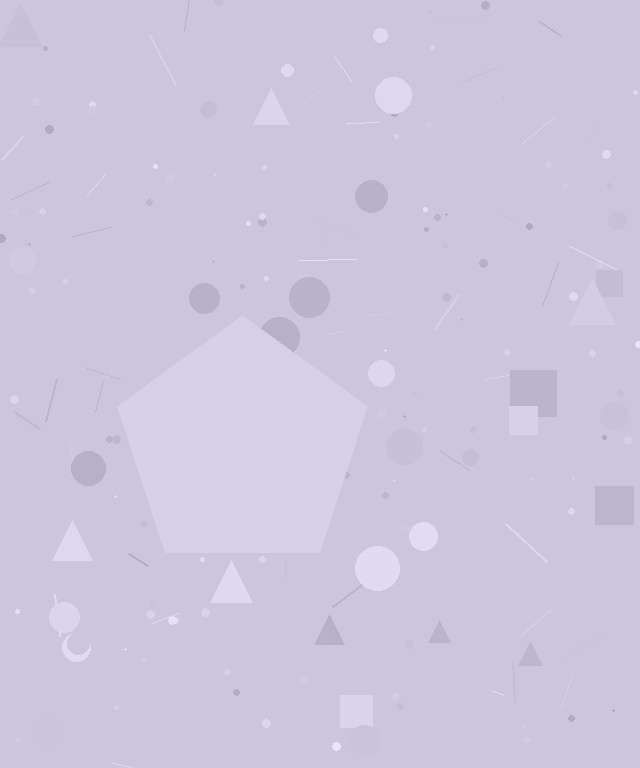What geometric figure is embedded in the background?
A pentagon is embedded in the background.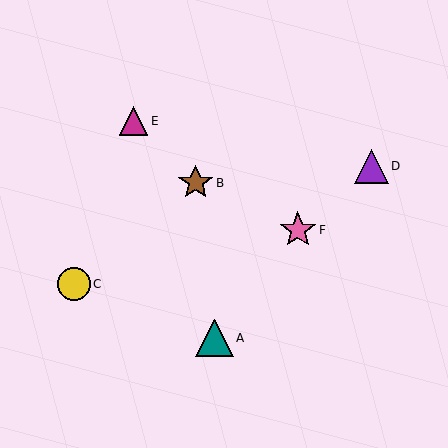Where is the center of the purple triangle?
The center of the purple triangle is at (371, 166).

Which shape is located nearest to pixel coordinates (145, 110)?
The magenta triangle (labeled E) at (133, 121) is nearest to that location.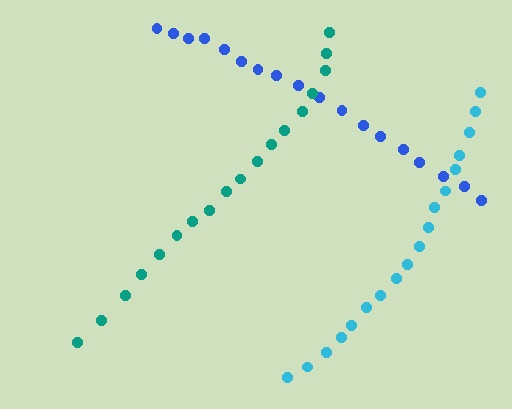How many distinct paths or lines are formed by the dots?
There are 3 distinct paths.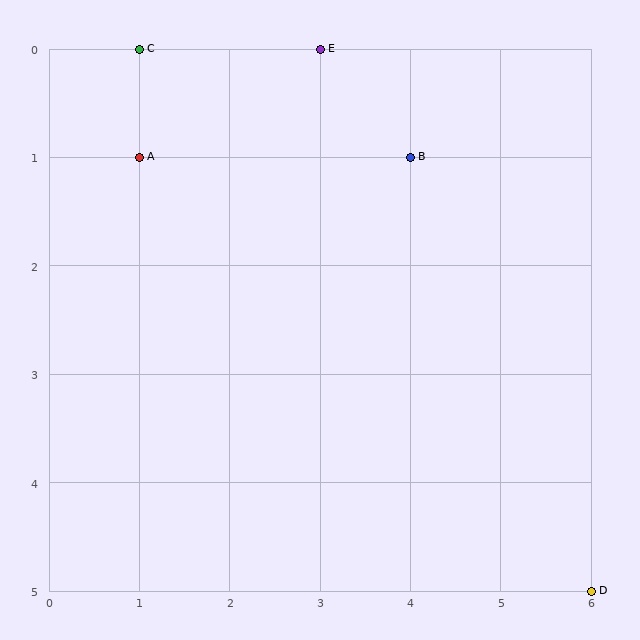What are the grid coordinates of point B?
Point B is at grid coordinates (4, 1).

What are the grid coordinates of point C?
Point C is at grid coordinates (1, 0).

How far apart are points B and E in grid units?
Points B and E are 1 column and 1 row apart (about 1.4 grid units diagonally).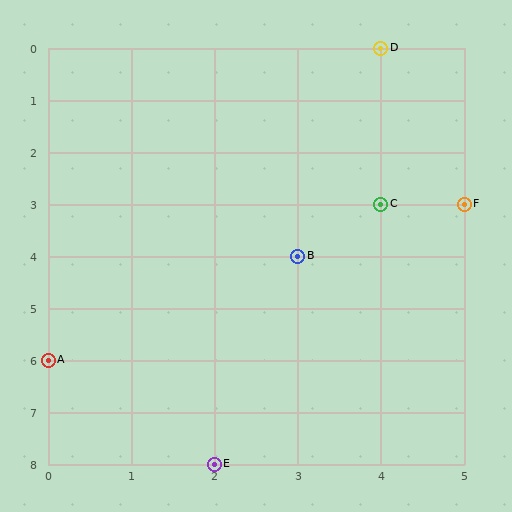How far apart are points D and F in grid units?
Points D and F are 1 column and 3 rows apart (about 3.2 grid units diagonally).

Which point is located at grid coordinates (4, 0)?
Point D is at (4, 0).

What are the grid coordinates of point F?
Point F is at grid coordinates (5, 3).